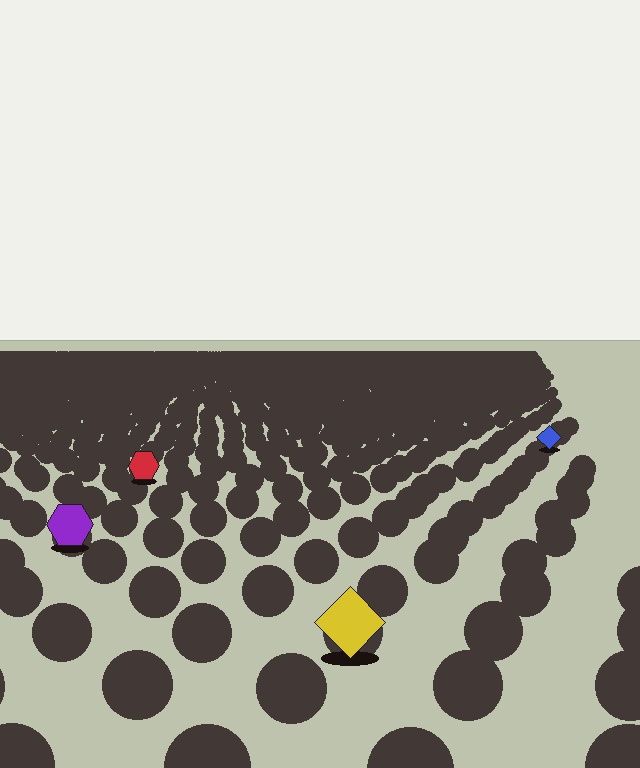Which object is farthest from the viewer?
The blue diamond is farthest from the viewer. It appears smaller and the ground texture around it is denser.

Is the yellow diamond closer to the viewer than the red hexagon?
Yes. The yellow diamond is closer — you can tell from the texture gradient: the ground texture is coarser near it.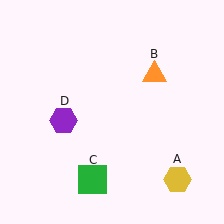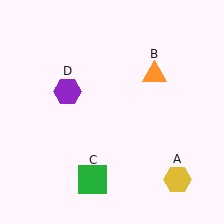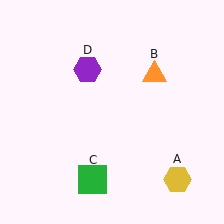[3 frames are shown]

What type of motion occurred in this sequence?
The purple hexagon (object D) rotated clockwise around the center of the scene.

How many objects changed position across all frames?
1 object changed position: purple hexagon (object D).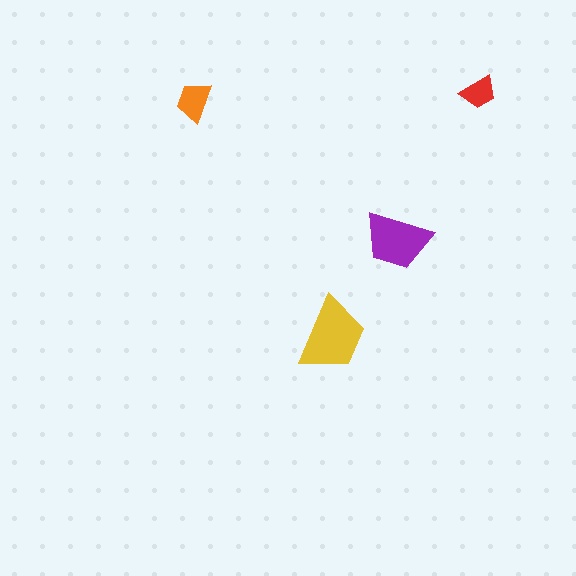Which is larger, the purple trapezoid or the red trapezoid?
The purple one.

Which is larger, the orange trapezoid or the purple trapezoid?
The purple one.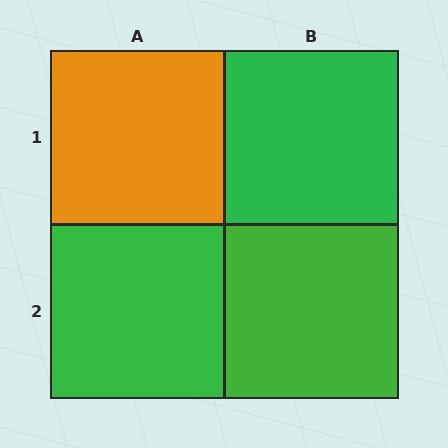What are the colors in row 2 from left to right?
Green, green.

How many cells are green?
3 cells are green.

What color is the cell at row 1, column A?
Orange.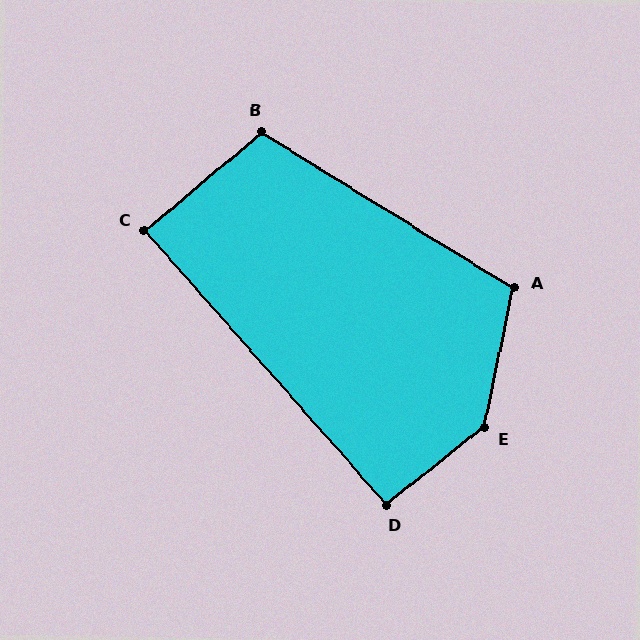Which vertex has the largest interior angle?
E, at approximately 140 degrees.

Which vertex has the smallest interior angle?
C, at approximately 89 degrees.